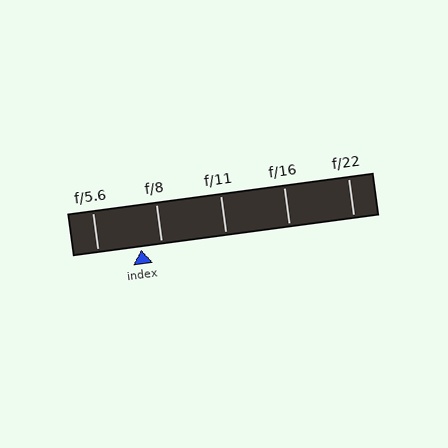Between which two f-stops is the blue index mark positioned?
The index mark is between f/5.6 and f/8.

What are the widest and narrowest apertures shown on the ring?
The widest aperture shown is f/5.6 and the narrowest is f/22.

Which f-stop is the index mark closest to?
The index mark is closest to f/8.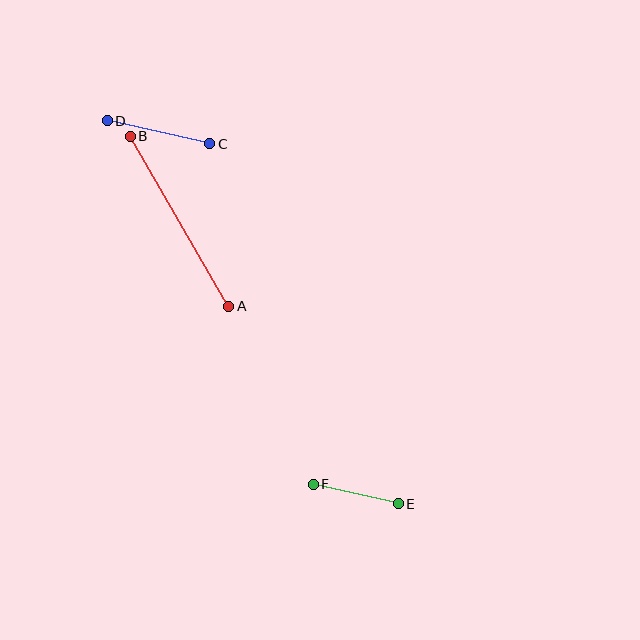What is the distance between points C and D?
The distance is approximately 105 pixels.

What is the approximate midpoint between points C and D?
The midpoint is at approximately (158, 132) pixels.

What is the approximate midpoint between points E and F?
The midpoint is at approximately (356, 494) pixels.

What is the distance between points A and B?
The distance is approximately 197 pixels.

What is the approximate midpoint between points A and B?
The midpoint is at approximately (180, 221) pixels.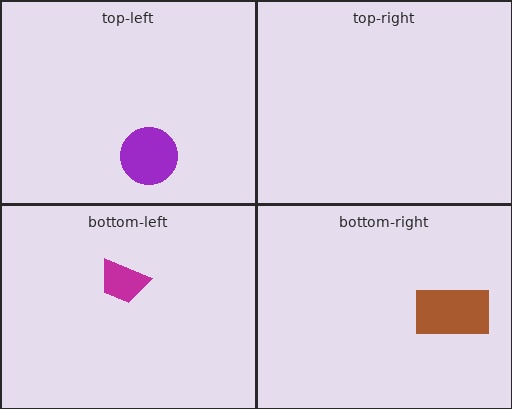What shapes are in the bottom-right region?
The brown rectangle.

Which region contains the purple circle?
The top-left region.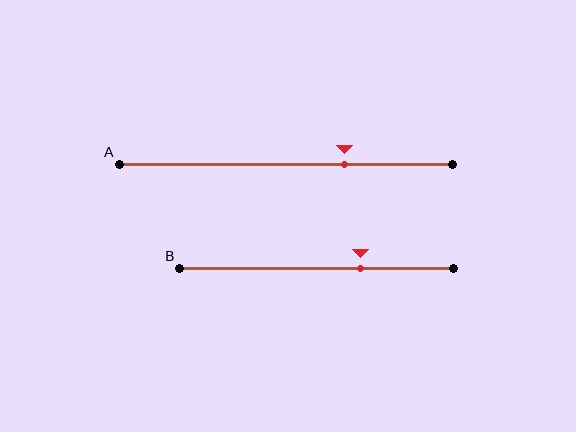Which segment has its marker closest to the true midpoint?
Segment B has its marker closest to the true midpoint.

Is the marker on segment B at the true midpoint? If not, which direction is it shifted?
No, the marker on segment B is shifted to the right by about 16% of the segment length.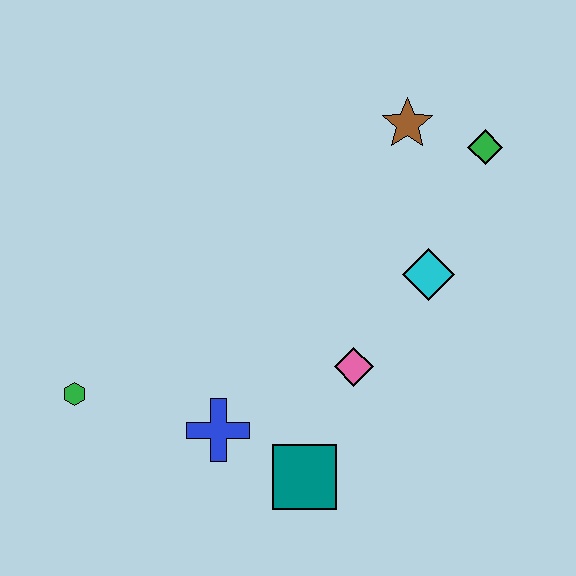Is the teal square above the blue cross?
No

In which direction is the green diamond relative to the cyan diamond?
The green diamond is above the cyan diamond.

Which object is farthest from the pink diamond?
The green hexagon is farthest from the pink diamond.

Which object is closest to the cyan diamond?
The pink diamond is closest to the cyan diamond.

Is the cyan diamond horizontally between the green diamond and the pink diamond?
Yes